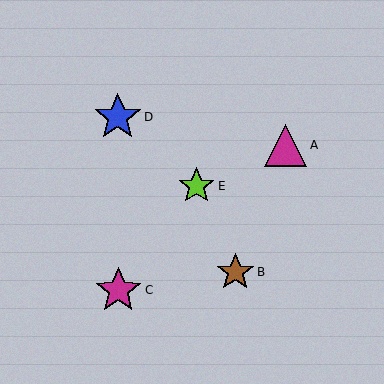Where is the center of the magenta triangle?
The center of the magenta triangle is at (286, 145).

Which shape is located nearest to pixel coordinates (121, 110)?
The blue star (labeled D) at (118, 117) is nearest to that location.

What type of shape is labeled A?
Shape A is a magenta triangle.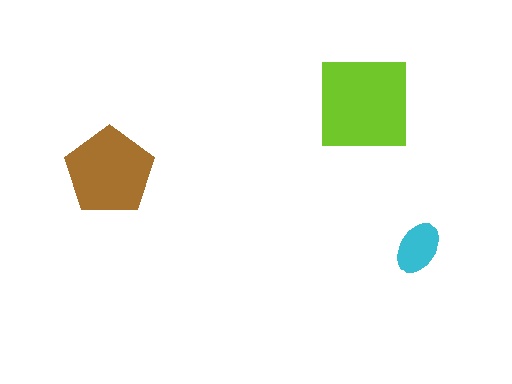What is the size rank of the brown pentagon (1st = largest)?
2nd.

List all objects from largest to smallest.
The lime square, the brown pentagon, the cyan ellipse.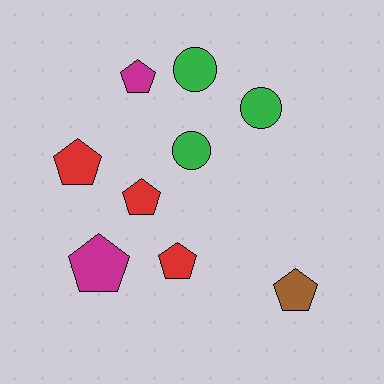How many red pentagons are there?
There are 3 red pentagons.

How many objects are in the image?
There are 9 objects.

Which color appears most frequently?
Red, with 3 objects.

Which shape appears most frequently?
Pentagon, with 6 objects.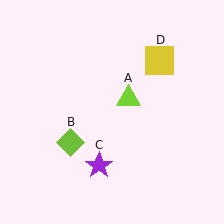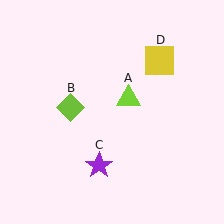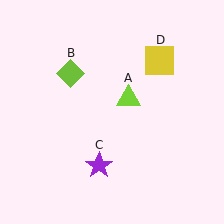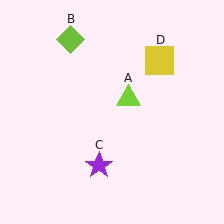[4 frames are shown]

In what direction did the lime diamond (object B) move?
The lime diamond (object B) moved up.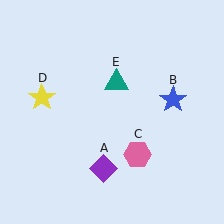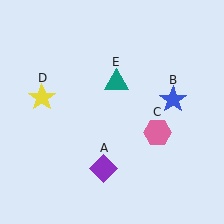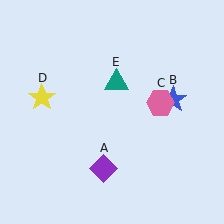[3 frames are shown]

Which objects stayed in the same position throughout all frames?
Purple diamond (object A) and blue star (object B) and yellow star (object D) and teal triangle (object E) remained stationary.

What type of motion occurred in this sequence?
The pink hexagon (object C) rotated counterclockwise around the center of the scene.